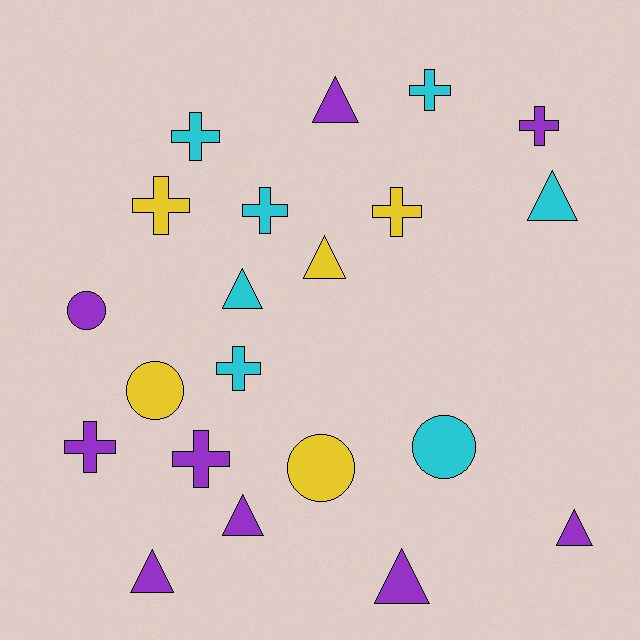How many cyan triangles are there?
There are 2 cyan triangles.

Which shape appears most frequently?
Cross, with 9 objects.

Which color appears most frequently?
Purple, with 9 objects.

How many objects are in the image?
There are 21 objects.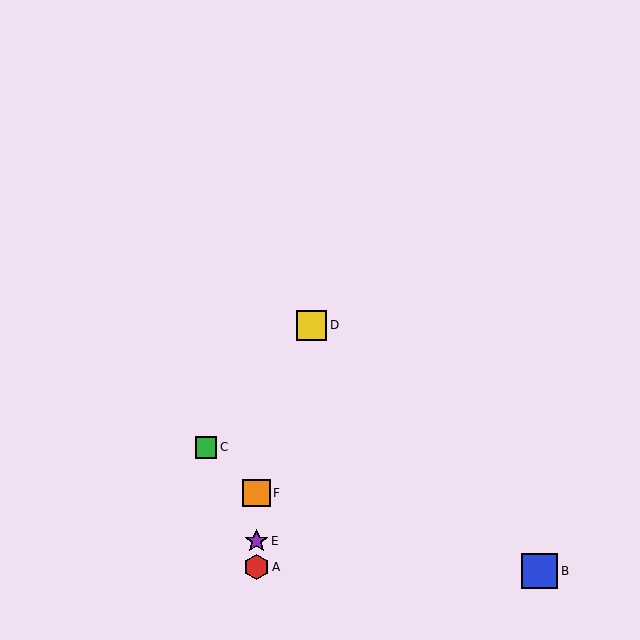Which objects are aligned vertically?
Objects A, E, F are aligned vertically.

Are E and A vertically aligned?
Yes, both are at x≈256.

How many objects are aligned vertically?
3 objects (A, E, F) are aligned vertically.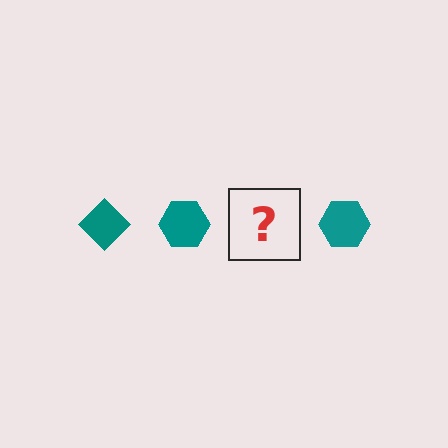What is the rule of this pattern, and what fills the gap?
The rule is that the pattern cycles through diamond, hexagon shapes in teal. The gap should be filled with a teal diamond.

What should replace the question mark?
The question mark should be replaced with a teal diamond.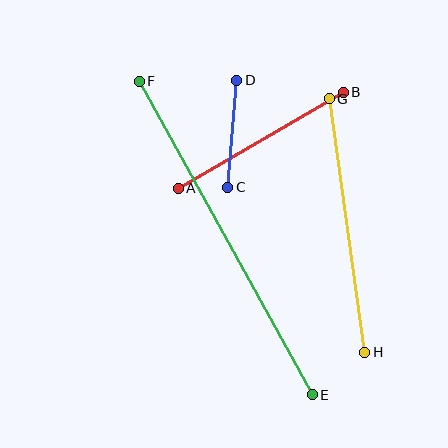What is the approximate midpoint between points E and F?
The midpoint is at approximately (226, 238) pixels.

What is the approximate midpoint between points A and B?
The midpoint is at approximately (261, 140) pixels.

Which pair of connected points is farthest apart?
Points E and F are farthest apart.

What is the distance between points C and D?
The distance is approximately 107 pixels.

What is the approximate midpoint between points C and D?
The midpoint is at approximately (232, 134) pixels.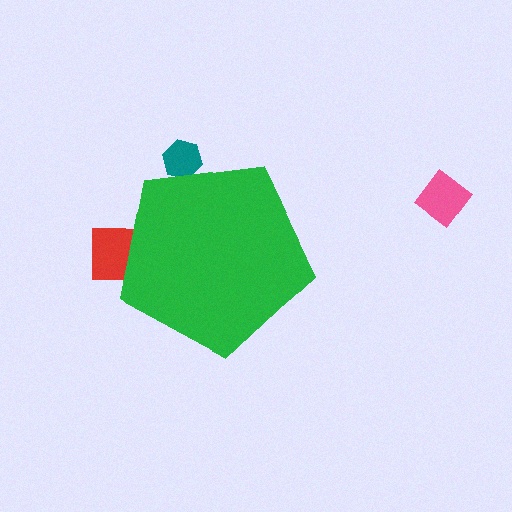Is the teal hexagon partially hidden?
Yes, the teal hexagon is partially hidden behind the green pentagon.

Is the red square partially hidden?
Yes, the red square is partially hidden behind the green pentagon.